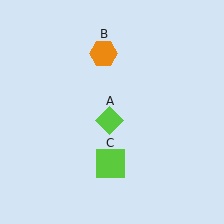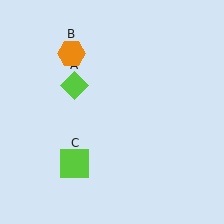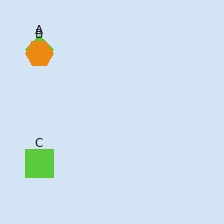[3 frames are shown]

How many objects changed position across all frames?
3 objects changed position: lime diamond (object A), orange hexagon (object B), lime square (object C).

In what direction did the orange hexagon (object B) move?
The orange hexagon (object B) moved left.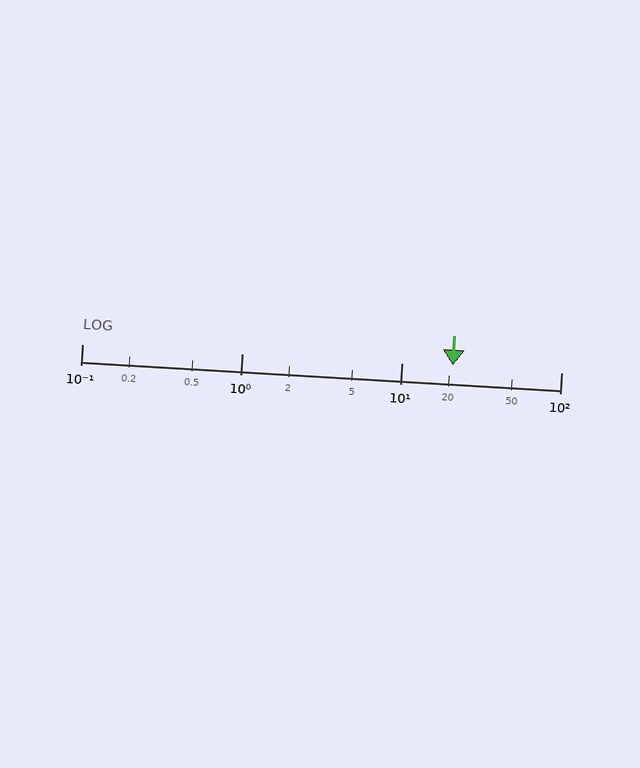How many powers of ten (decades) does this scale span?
The scale spans 3 decades, from 0.1 to 100.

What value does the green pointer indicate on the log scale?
The pointer indicates approximately 21.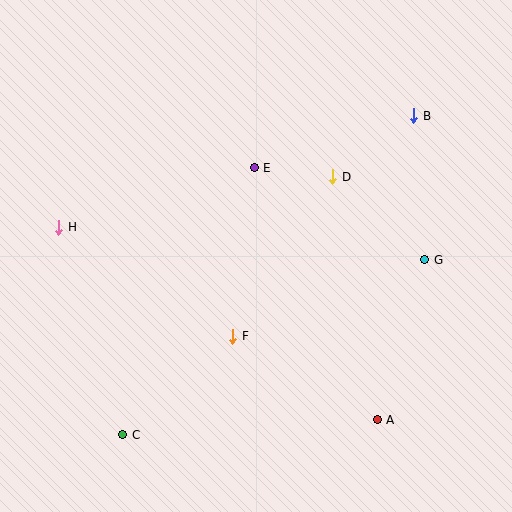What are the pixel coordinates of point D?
Point D is at (333, 177).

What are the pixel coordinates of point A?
Point A is at (377, 420).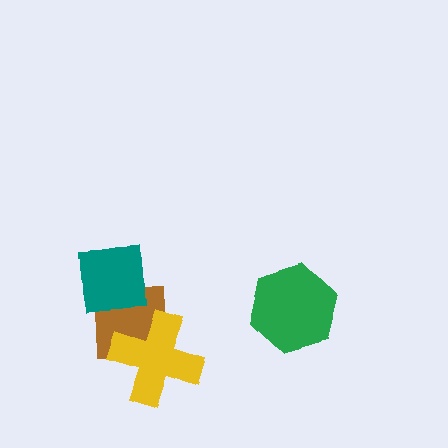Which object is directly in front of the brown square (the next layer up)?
The teal square is directly in front of the brown square.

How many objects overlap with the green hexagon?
0 objects overlap with the green hexagon.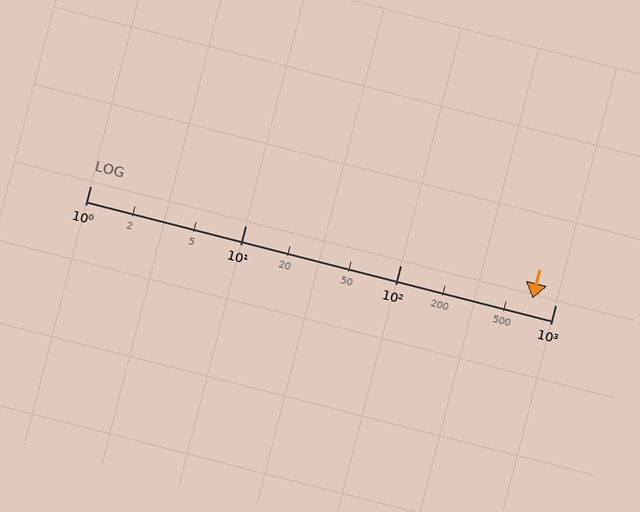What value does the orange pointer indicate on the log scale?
The pointer indicates approximately 710.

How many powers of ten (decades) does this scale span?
The scale spans 3 decades, from 1 to 1000.